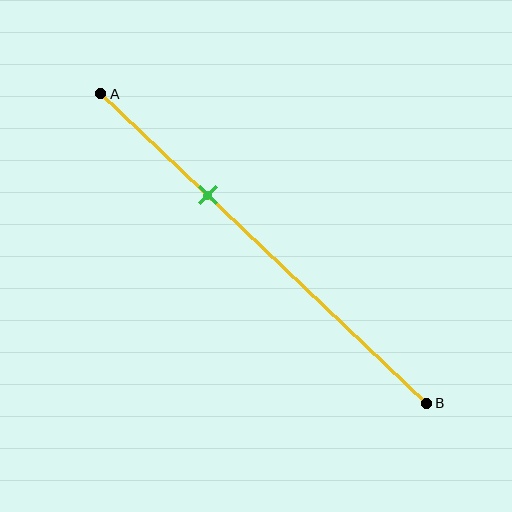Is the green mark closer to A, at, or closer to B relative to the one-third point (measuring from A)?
The green mark is approximately at the one-third point of segment AB.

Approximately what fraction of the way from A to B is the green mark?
The green mark is approximately 35% of the way from A to B.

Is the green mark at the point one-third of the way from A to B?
Yes, the mark is approximately at the one-third point.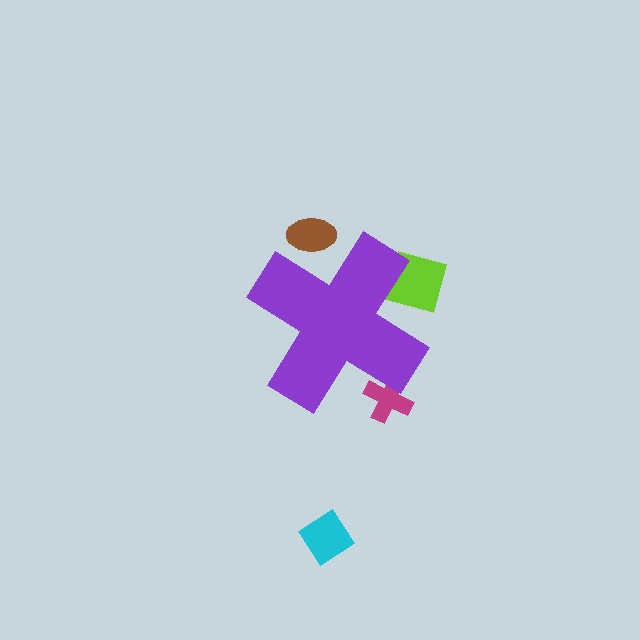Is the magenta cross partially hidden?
Yes, the magenta cross is partially hidden behind the purple cross.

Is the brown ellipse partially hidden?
Yes, the brown ellipse is partially hidden behind the purple cross.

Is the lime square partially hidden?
Yes, the lime square is partially hidden behind the purple cross.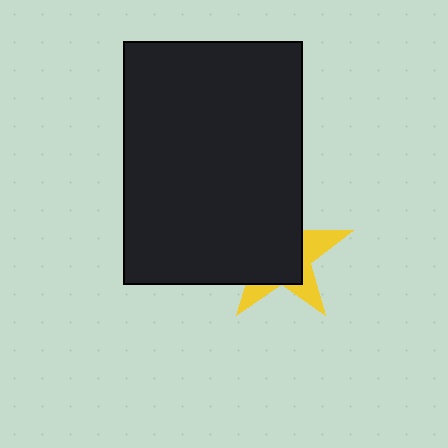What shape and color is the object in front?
The object in front is a black rectangle.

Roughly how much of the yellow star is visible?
A small part of it is visible (roughly 33%).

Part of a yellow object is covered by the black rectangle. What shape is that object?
It is a star.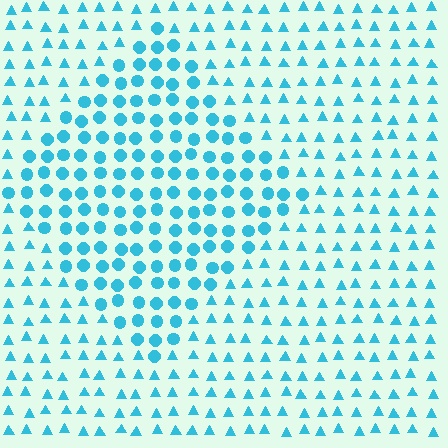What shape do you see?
I see a diamond.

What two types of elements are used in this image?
The image uses circles inside the diamond region and triangles outside it.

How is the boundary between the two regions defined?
The boundary is defined by a change in element shape: circles inside vs. triangles outside. All elements share the same color and spacing.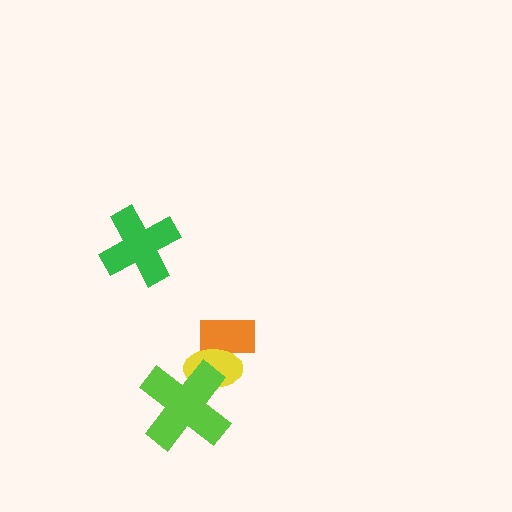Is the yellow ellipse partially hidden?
Yes, it is partially covered by another shape.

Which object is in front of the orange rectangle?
The yellow ellipse is in front of the orange rectangle.